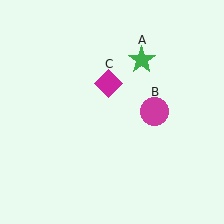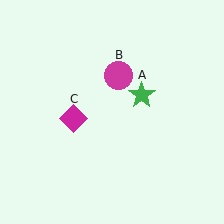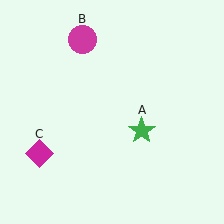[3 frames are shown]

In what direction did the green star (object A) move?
The green star (object A) moved down.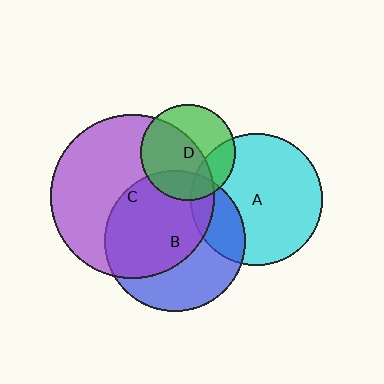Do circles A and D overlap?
Yes.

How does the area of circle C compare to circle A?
Approximately 1.5 times.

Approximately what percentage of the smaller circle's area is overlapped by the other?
Approximately 25%.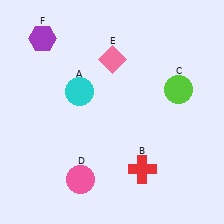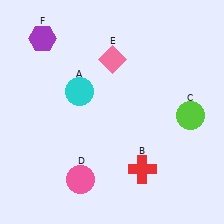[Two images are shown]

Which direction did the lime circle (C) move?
The lime circle (C) moved down.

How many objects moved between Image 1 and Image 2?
1 object moved between the two images.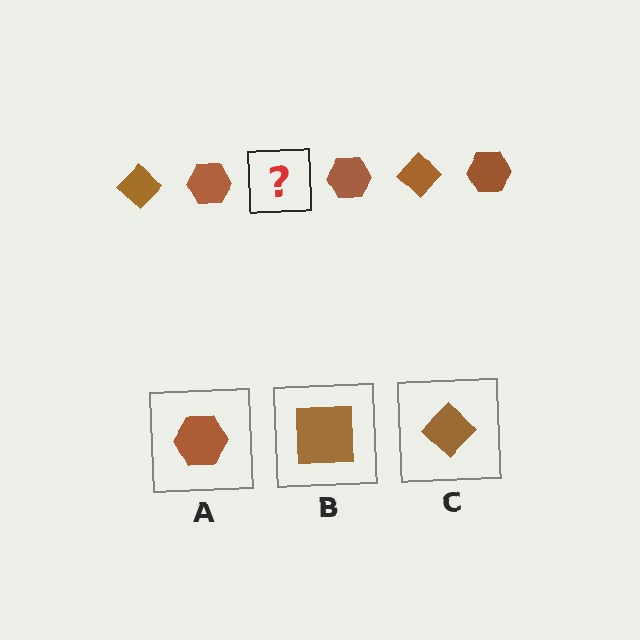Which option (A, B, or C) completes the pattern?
C.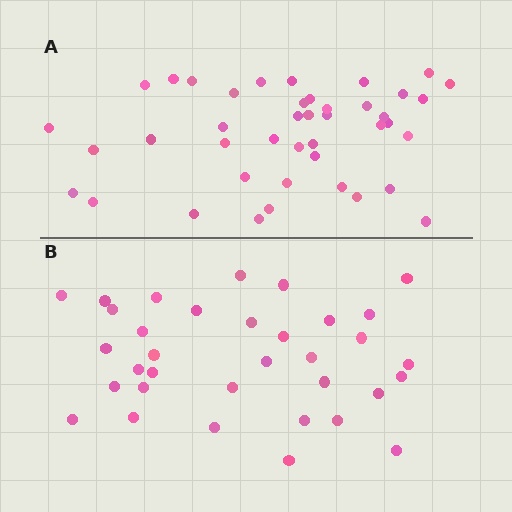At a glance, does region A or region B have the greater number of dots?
Region A (the top region) has more dots.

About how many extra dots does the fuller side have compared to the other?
Region A has roughly 8 or so more dots than region B.